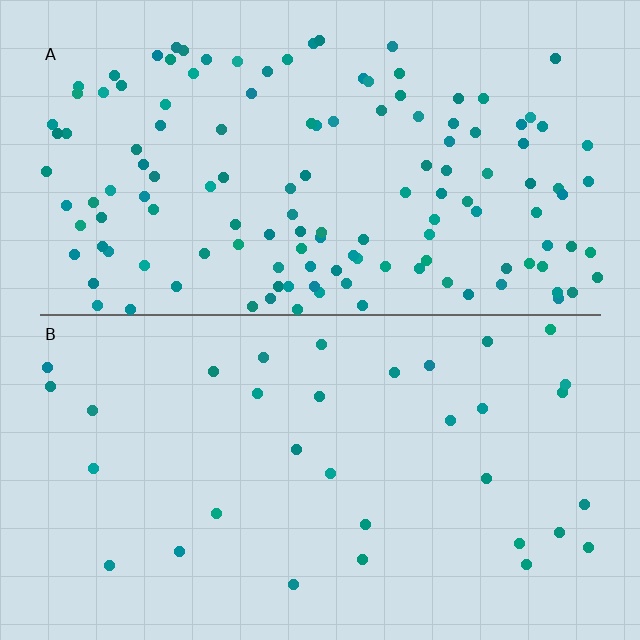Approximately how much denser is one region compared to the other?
Approximately 4.1× — region A over region B.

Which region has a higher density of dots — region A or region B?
A (the top).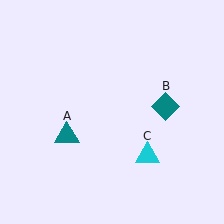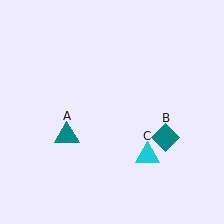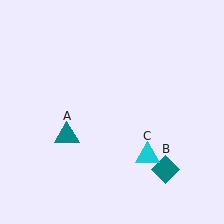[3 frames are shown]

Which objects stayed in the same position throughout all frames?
Teal triangle (object A) and cyan triangle (object C) remained stationary.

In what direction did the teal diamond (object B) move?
The teal diamond (object B) moved down.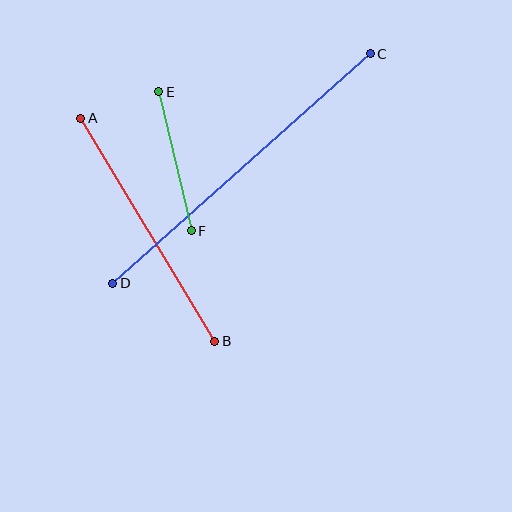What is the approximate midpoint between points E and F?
The midpoint is at approximately (175, 161) pixels.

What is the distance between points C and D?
The distance is approximately 345 pixels.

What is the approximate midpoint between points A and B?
The midpoint is at approximately (148, 230) pixels.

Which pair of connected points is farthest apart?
Points C and D are farthest apart.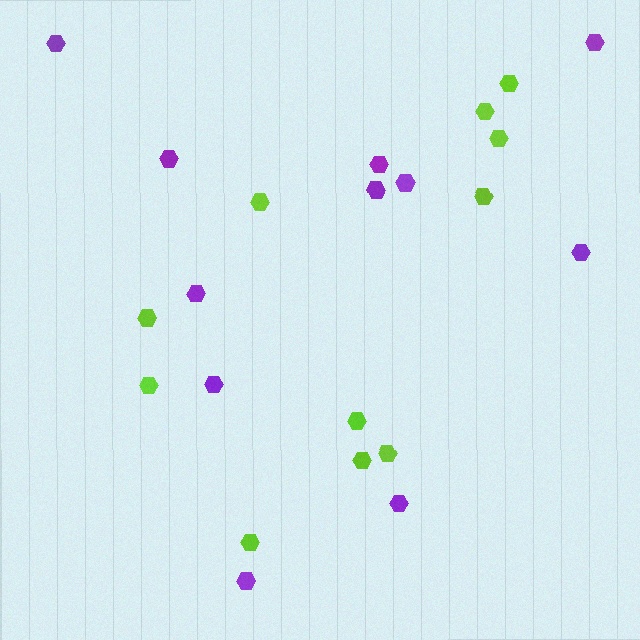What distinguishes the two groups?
There are 2 groups: one group of purple hexagons (11) and one group of lime hexagons (11).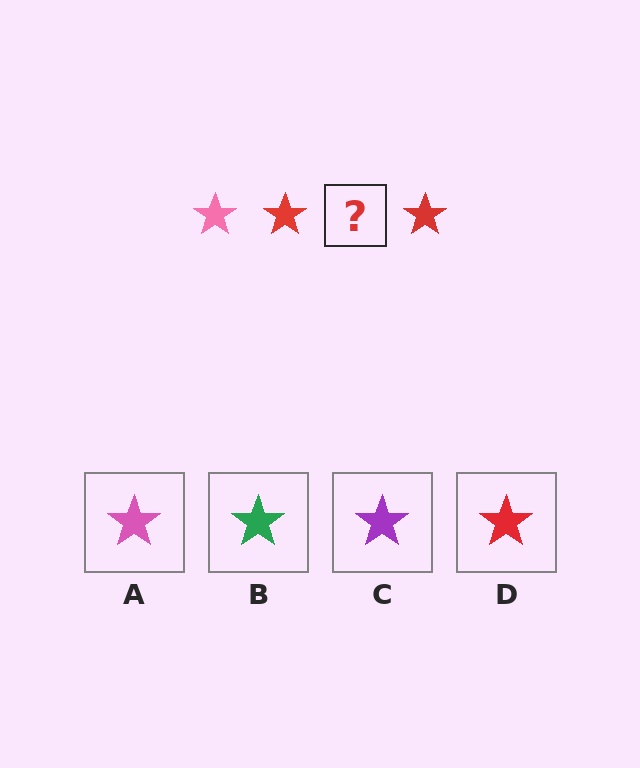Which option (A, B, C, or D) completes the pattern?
A.